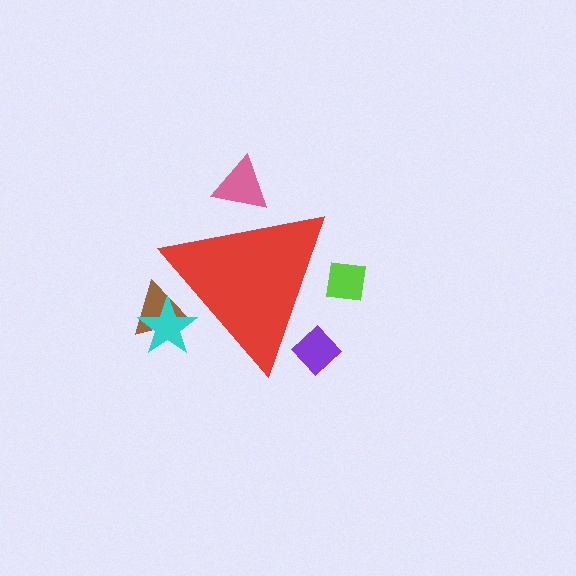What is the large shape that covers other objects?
A red triangle.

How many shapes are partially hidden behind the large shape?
5 shapes are partially hidden.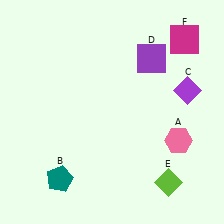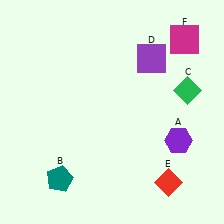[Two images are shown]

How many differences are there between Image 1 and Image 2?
There are 3 differences between the two images.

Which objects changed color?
A changed from pink to purple. C changed from purple to green. E changed from lime to red.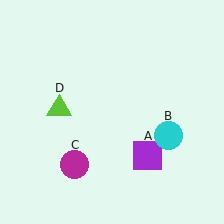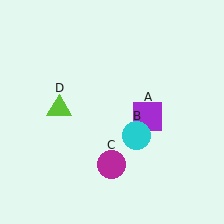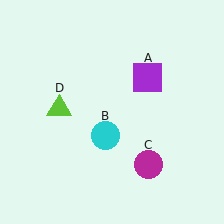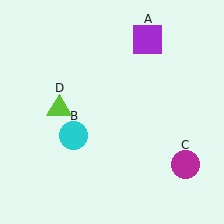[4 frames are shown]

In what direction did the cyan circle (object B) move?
The cyan circle (object B) moved left.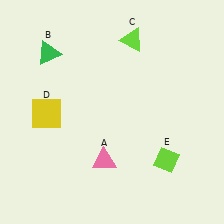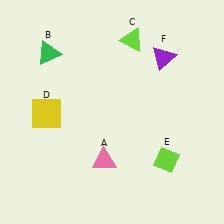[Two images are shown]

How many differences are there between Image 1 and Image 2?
There is 1 difference between the two images.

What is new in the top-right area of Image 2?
A purple triangle (F) was added in the top-right area of Image 2.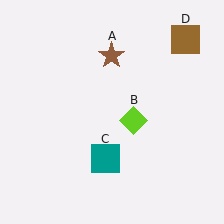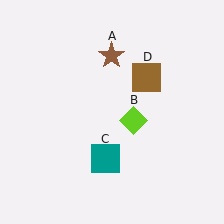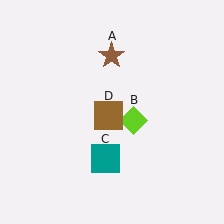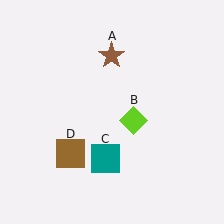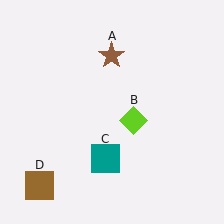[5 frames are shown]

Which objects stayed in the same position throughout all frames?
Brown star (object A) and lime diamond (object B) and teal square (object C) remained stationary.